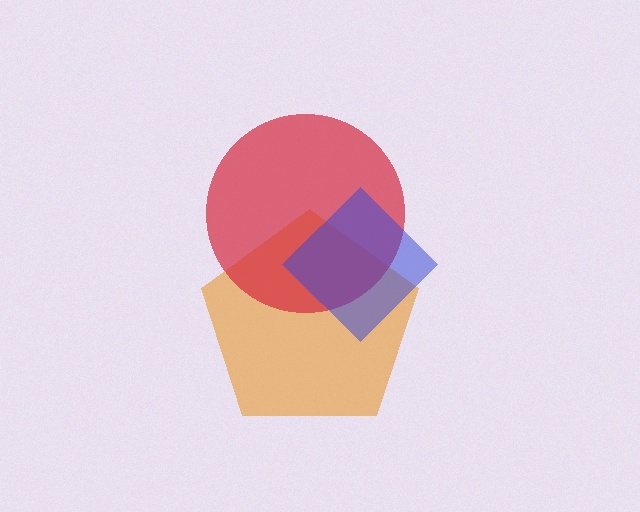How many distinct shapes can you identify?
There are 3 distinct shapes: an orange pentagon, a red circle, a blue diamond.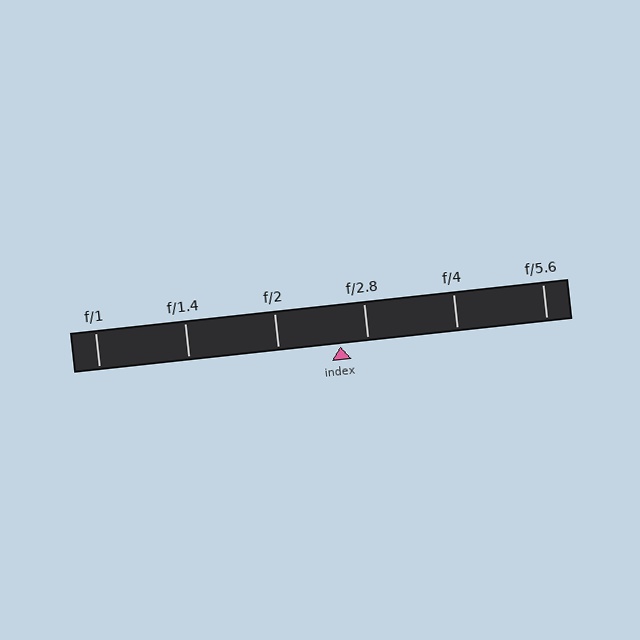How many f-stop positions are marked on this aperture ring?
There are 6 f-stop positions marked.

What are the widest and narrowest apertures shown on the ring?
The widest aperture shown is f/1 and the narrowest is f/5.6.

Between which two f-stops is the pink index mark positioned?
The index mark is between f/2 and f/2.8.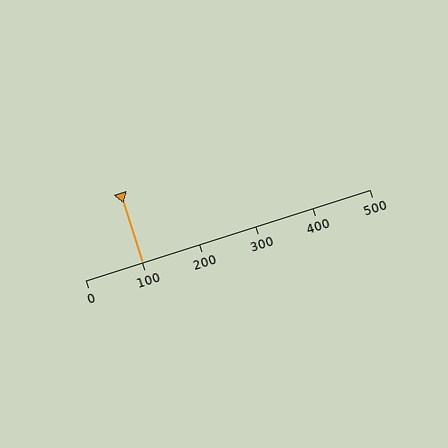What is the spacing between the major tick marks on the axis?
The major ticks are spaced 100 apart.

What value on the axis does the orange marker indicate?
The marker indicates approximately 100.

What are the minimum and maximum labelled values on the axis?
The axis runs from 0 to 500.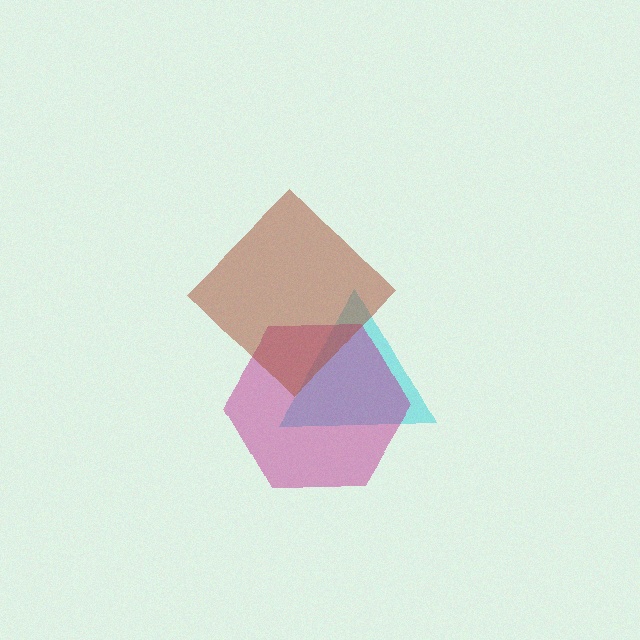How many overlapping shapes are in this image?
There are 3 overlapping shapes in the image.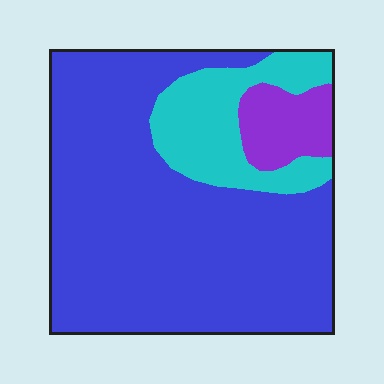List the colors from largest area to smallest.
From largest to smallest: blue, cyan, purple.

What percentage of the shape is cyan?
Cyan covers 18% of the shape.